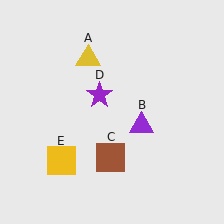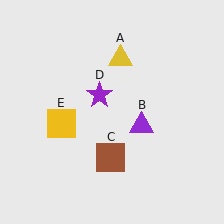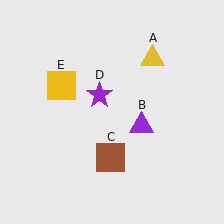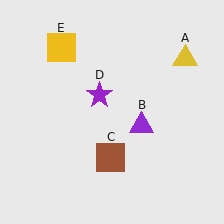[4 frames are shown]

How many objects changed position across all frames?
2 objects changed position: yellow triangle (object A), yellow square (object E).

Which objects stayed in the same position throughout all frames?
Purple triangle (object B) and brown square (object C) and purple star (object D) remained stationary.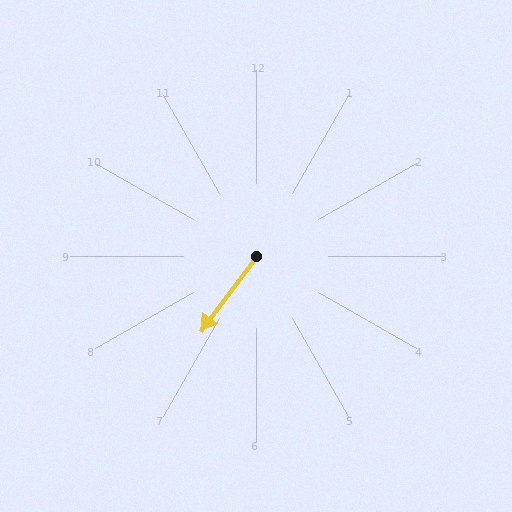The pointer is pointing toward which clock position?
Roughly 7 o'clock.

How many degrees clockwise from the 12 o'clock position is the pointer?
Approximately 216 degrees.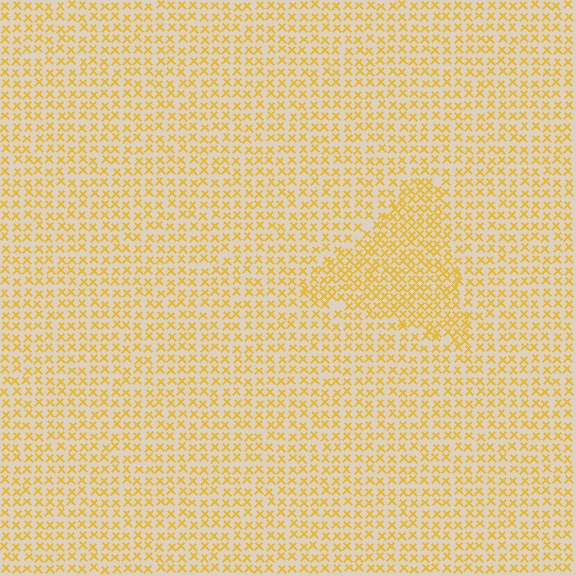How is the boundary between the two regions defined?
The boundary is defined by a change in element density (approximately 1.6x ratio). All elements are the same color, size, and shape.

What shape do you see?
I see a triangle.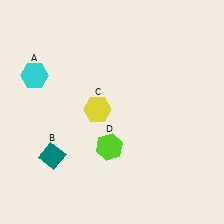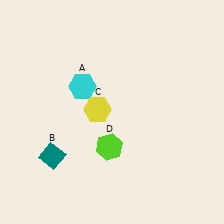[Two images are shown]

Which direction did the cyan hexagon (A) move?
The cyan hexagon (A) moved right.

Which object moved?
The cyan hexagon (A) moved right.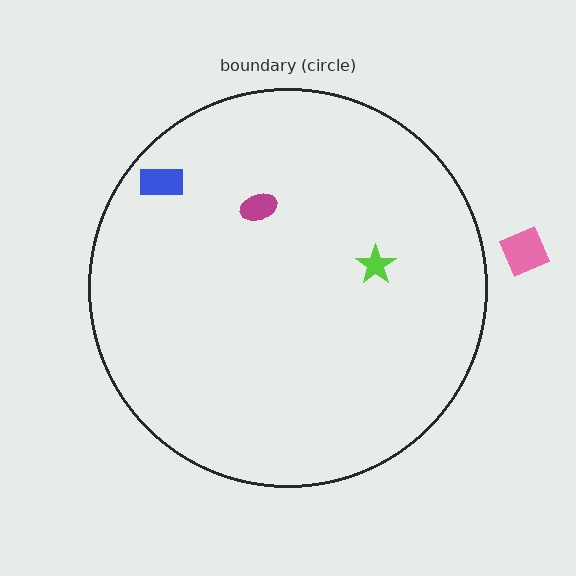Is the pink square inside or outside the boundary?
Outside.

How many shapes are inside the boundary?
3 inside, 1 outside.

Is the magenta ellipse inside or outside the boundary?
Inside.